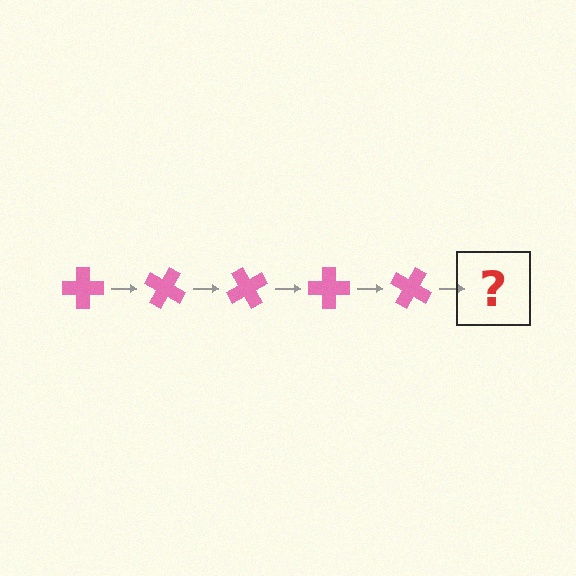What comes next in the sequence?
The next element should be a pink cross rotated 150 degrees.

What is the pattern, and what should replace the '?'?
The pattern is that the cross rotates 30 degrees each step. The '?' should be a pink cross rotated 150 degrees.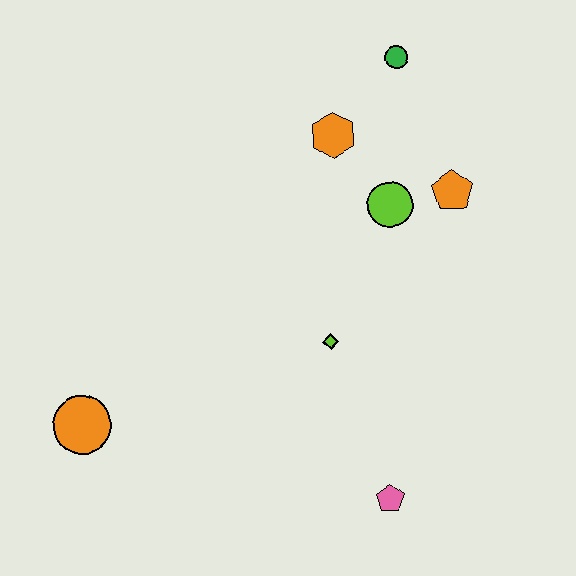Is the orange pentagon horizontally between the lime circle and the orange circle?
No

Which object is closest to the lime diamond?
The lime circle is closest to the lime diamond.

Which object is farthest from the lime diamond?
The green circle is farthest from the lime diamond.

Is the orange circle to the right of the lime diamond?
No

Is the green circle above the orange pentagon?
Yes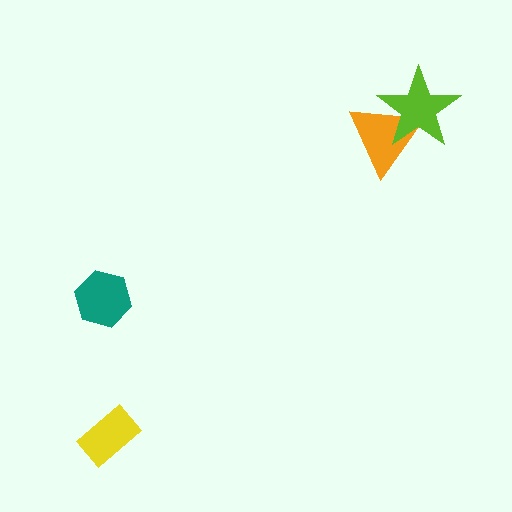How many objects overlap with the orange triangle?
1 object overlaps with the orange triangle.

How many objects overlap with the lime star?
1 object overlaps with the lime star.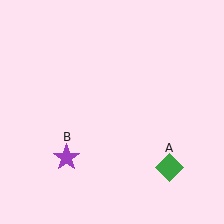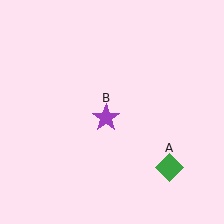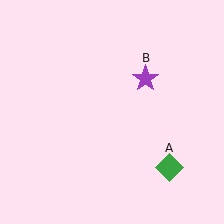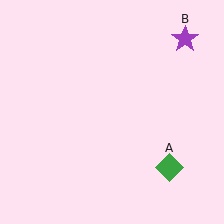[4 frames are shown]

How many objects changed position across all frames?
1 object changed position: purple star (object B).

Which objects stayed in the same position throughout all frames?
Green diamond (object A) remained stationary.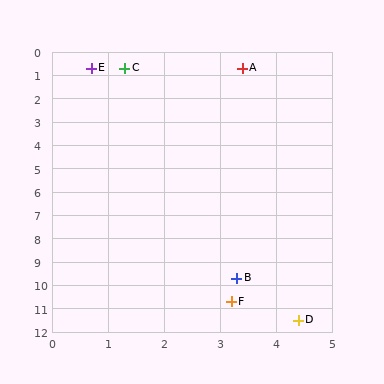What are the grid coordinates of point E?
Point E is at approximately (0.7, 0.7).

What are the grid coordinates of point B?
Point B is at approximately (3.3, 9.7).